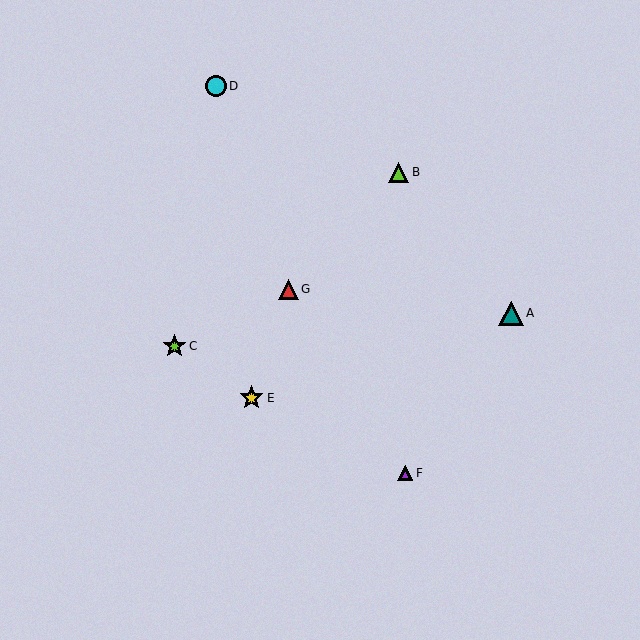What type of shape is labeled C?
Shape C is a lime star.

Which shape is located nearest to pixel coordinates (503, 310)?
The teal triangle (labeled A) at (511, 313) is nearest to that location.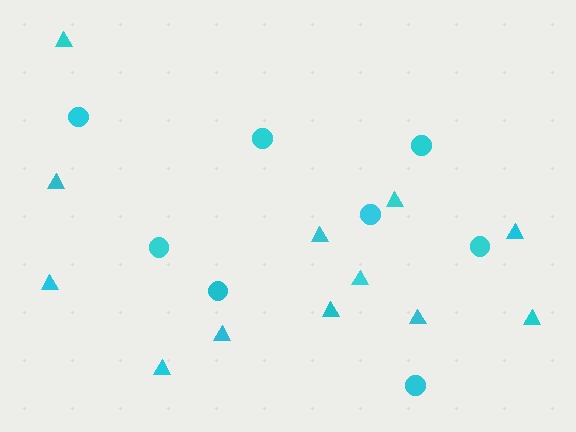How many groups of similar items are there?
There are 2 groups: one group of circles (8) and one group of triangles (12).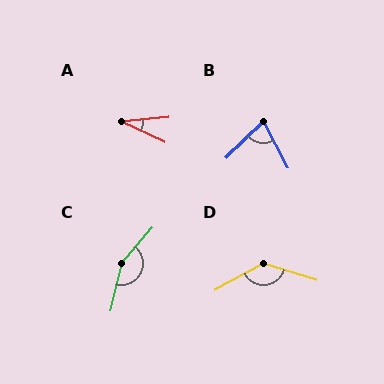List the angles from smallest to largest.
A (31°), B (74°), D (134°), C (154°).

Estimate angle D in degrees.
Approximately 134 degrees.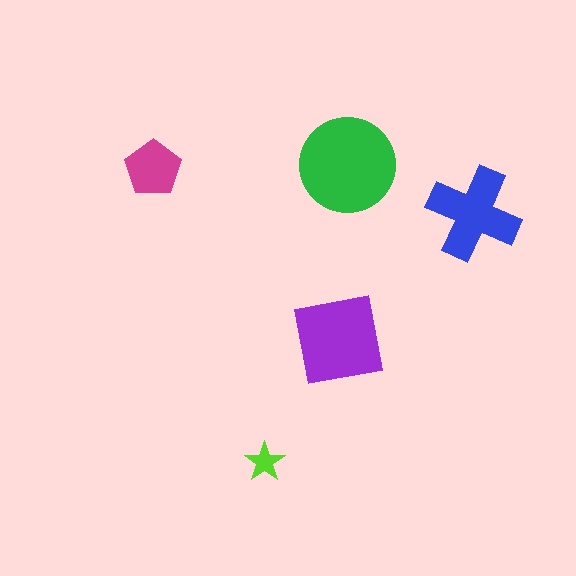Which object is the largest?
The green circle.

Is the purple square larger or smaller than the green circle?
Smaller.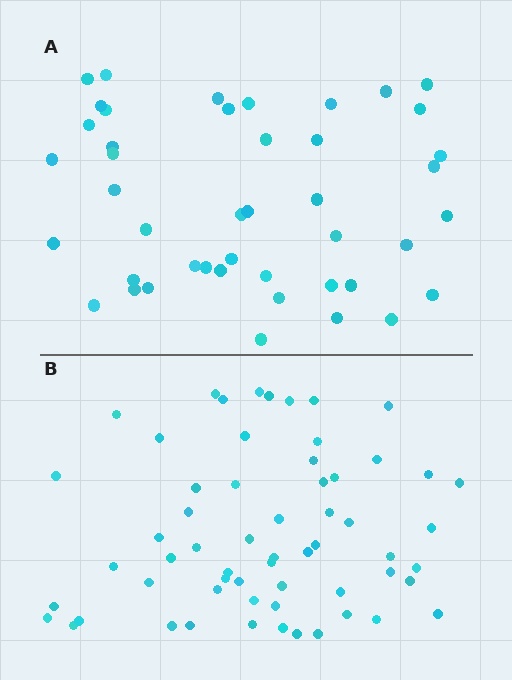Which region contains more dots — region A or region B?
Region B (the bottom region) has more dots.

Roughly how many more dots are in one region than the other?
Region B has approximately 15 more dots than region A.